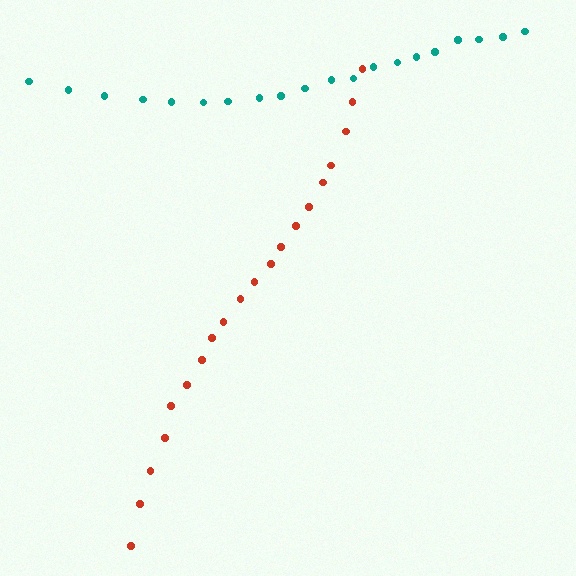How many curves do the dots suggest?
There are 2 distinct paths.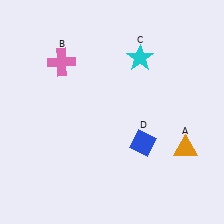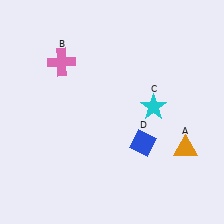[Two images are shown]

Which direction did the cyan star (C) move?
The cyan star (C) moved down.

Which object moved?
The cyan star (C) moved down.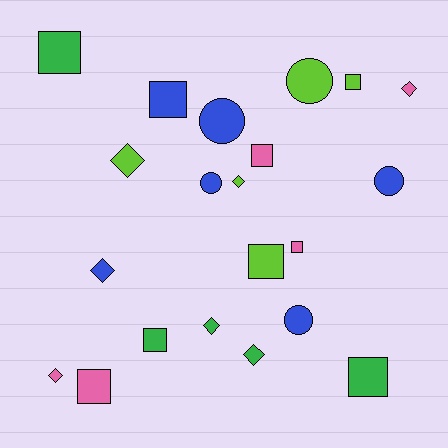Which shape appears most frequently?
Square, with 9 objects.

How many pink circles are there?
There are no pink circles.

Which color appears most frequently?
Blue, with 6 objects.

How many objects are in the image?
There are 21 objects.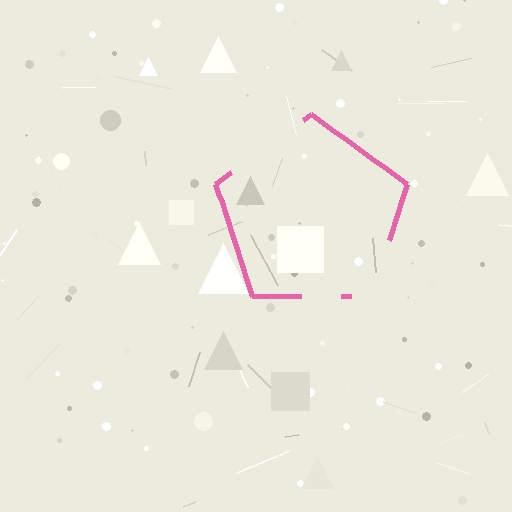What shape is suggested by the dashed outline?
The dashed outline suggests a pentagon.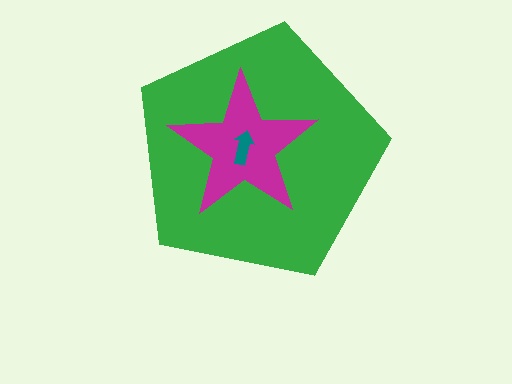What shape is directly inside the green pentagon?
The magenta star.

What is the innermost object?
The teal arrow.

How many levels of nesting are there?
3.